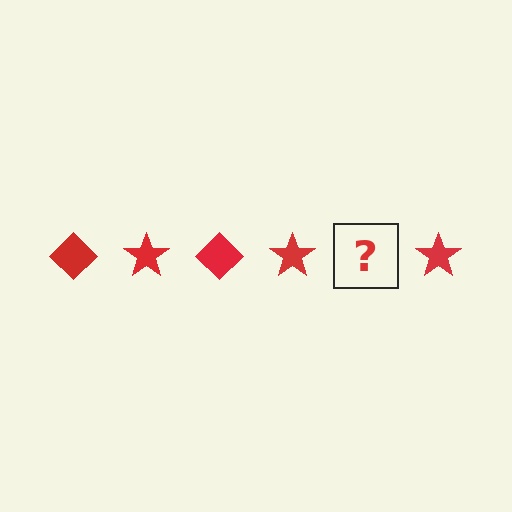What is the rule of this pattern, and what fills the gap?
The rule is that the pattern cycles through diamond, star shapes in red. The gap should be filled with a red diamond.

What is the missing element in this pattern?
The missing element is a red diamond.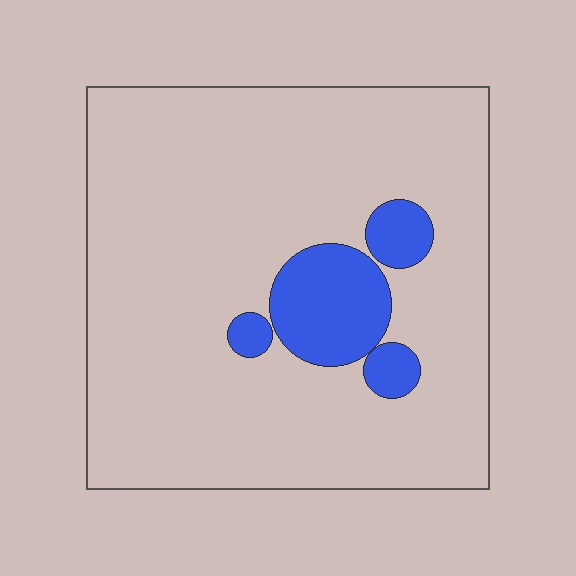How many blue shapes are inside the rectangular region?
4.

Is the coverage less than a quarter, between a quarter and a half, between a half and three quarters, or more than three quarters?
Less than a quarter.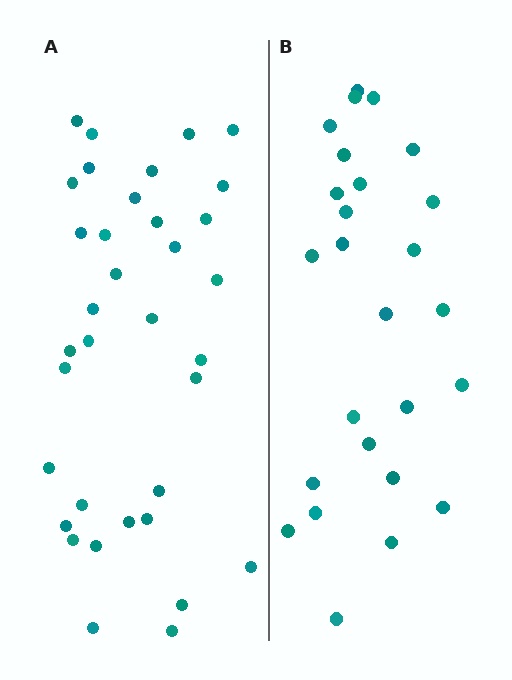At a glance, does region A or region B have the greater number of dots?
Region A (the left region) has more dots.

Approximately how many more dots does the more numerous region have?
Region A has roughly 8 or so more dots than region B.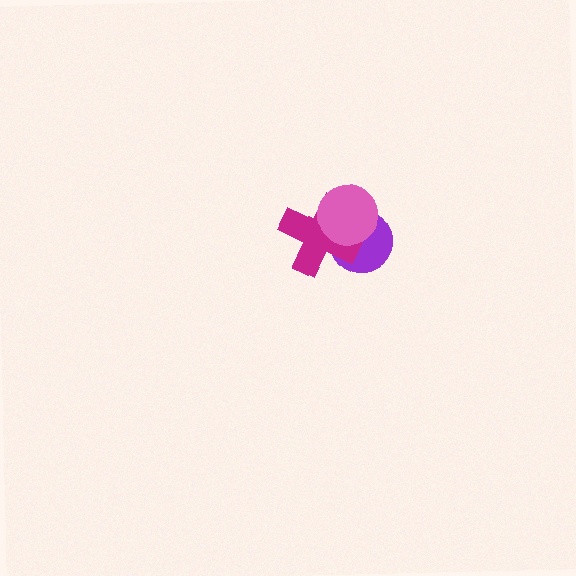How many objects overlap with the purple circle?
2 objects overlap with the purple circle.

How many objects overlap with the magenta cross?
2 objects overlap with the magenta cross.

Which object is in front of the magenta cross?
The pink circle is in front of the magenta cross.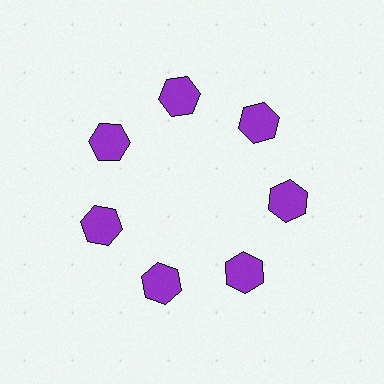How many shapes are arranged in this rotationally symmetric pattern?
There are 7 shapes, arranged in 7 groups of 1.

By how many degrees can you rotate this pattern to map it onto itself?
The pattern maps onto itself every 51 degrees of rotation.